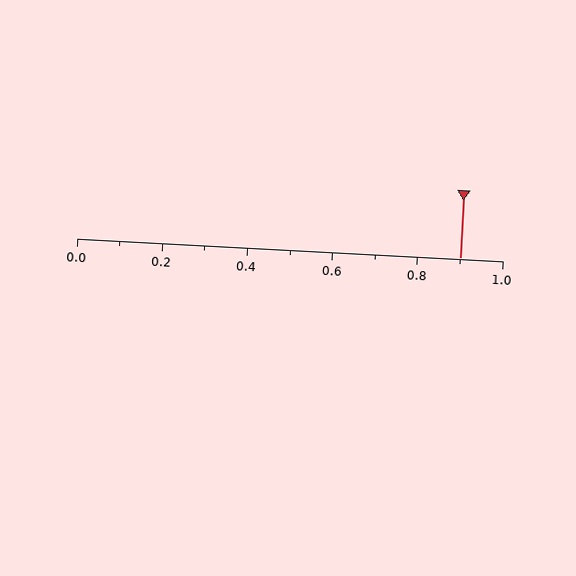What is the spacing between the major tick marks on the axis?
The major ticks are spaced 0.2 apart.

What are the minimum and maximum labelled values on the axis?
The axis runs from 0.0 to 1.0.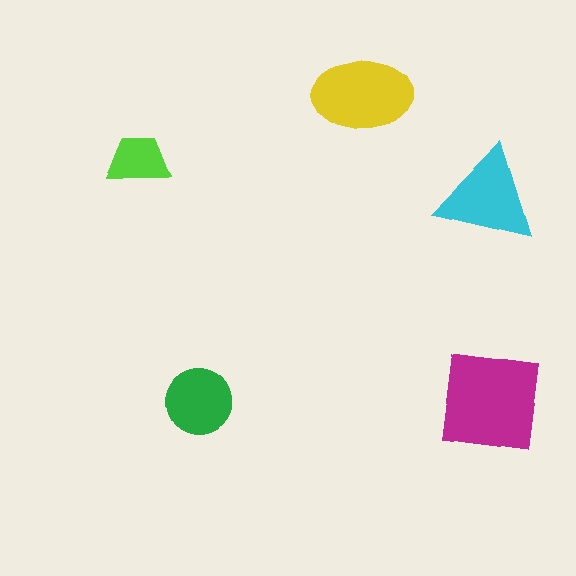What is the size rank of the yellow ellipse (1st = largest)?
2nd.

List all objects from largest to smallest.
The magenta square, the yellow ellipse, the cyan triangle, the green circle, the lime trapezoid.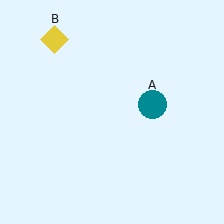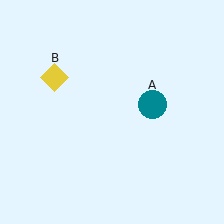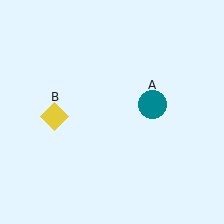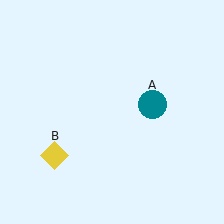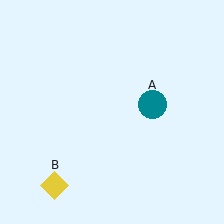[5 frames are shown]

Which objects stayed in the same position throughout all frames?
Teal circle (object A) remained stationary.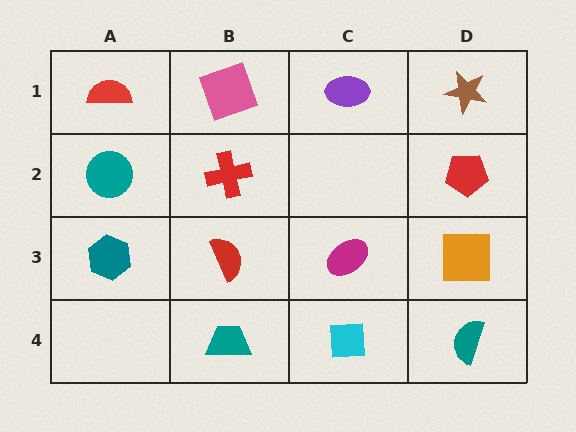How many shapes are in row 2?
3 shapes.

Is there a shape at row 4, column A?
No, that cell is empty.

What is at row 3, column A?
A teal hexagon.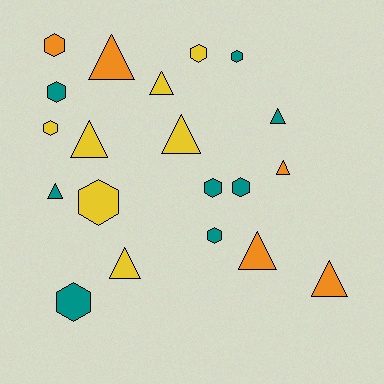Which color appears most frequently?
Teal, with 8 objects.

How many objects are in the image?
There are 20 objects.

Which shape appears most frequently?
Triangle, with 10 objects.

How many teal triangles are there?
There are 2 teal triangles.